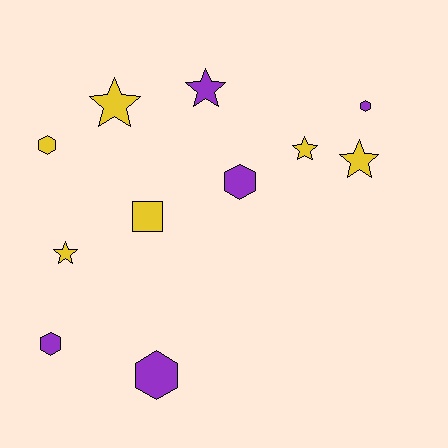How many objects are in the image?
There are 11 objects.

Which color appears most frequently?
Yellow, with 6 objects.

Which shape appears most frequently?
Hexagon, with 5 objects.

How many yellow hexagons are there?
There is 1 yellow hexagon.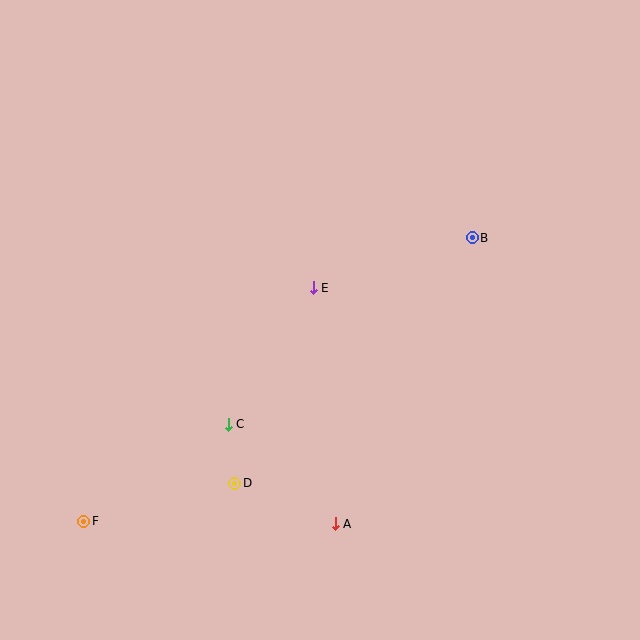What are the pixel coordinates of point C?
Point C is at (228, 424).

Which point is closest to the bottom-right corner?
Point A is closest to the bottom-right corner.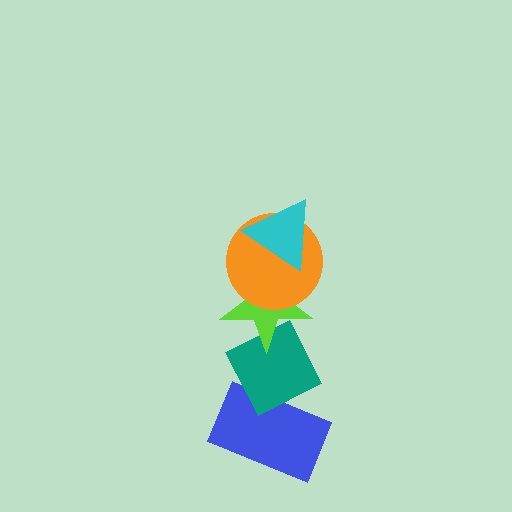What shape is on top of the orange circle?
The cyan triangle is on top of the orange circle.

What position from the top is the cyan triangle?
The cyan triangle is 1st from the top.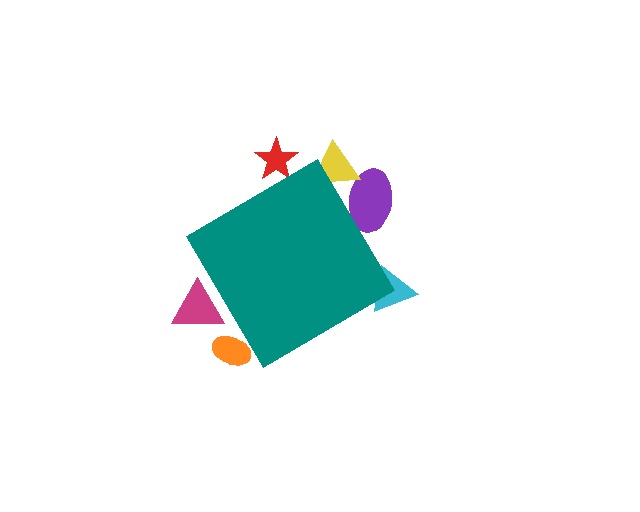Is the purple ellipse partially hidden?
Yes, the purple ellipse is partially hidden behind the teal diamond.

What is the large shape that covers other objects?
A teal diamond.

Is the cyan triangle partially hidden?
Yes, the cyan triangle is partially hidden behind the teal diamond.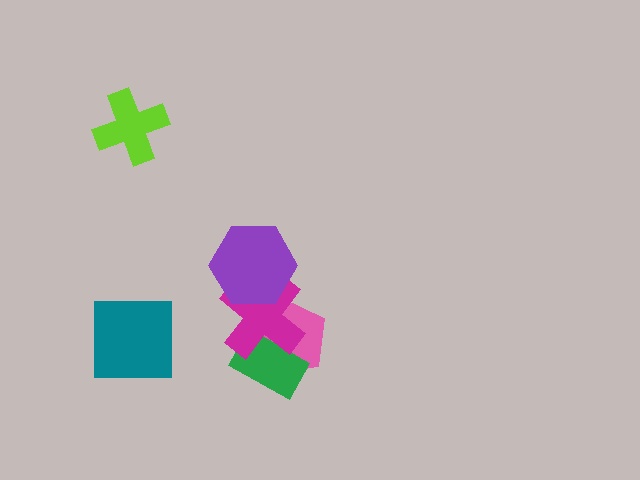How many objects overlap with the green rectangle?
2 objects overlap with the green rectangle.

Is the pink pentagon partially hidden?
Yes, it is partially covered by another shape.